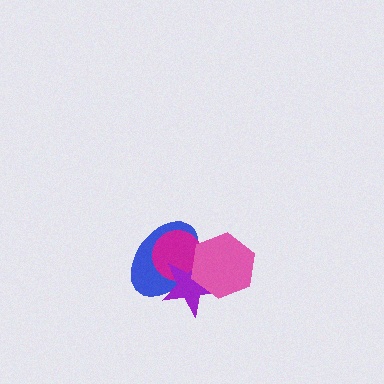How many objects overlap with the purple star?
3 objects overlap with the purple star.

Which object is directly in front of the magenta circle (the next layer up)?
The purple star is directly in front of the magenta circle.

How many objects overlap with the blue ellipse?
3 objects overlap with the blue ellipse.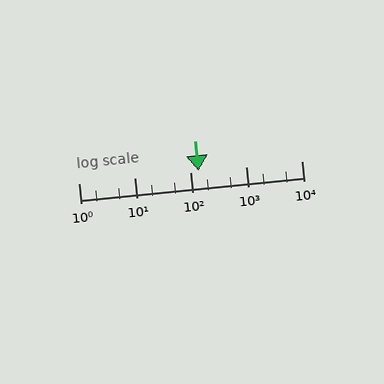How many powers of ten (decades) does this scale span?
The scale spans 4 decades, from 1 to 10000.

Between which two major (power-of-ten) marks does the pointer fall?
The pointer is between 100 and 1000.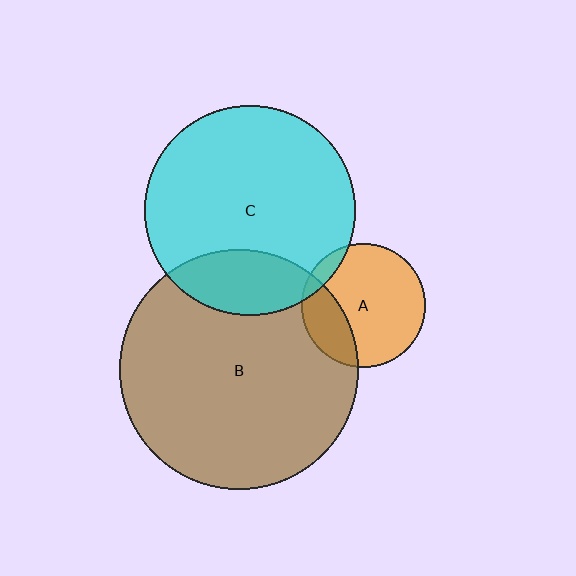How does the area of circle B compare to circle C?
Approximately 1.3 times.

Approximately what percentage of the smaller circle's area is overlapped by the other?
Approximately 25%.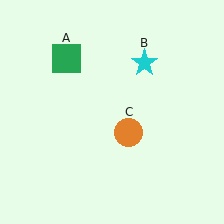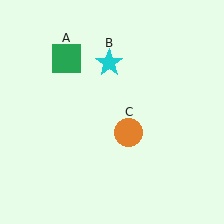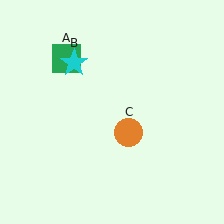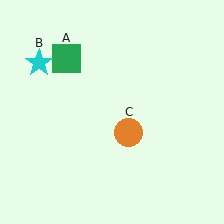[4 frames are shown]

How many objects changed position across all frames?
1 object changed position: cyan star (object B).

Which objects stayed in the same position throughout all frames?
Green square (object A) and orange circle (object C) remained stationary.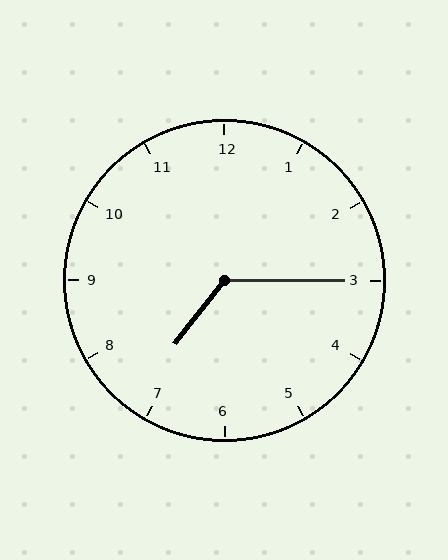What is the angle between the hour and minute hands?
Approximately 128 degrees.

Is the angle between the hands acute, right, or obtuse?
It is obtuse.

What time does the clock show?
7:15.